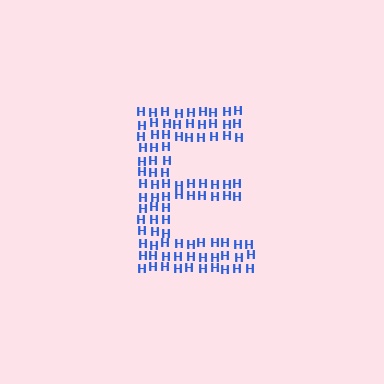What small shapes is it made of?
It is made of small letter H's.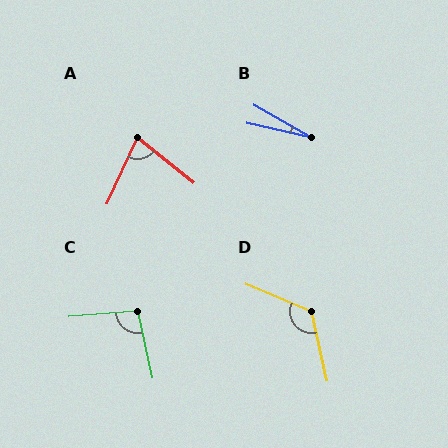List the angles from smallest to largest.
B (17°), A (76°), C (98°), D (126°).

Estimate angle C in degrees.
Approximately 98 degrees.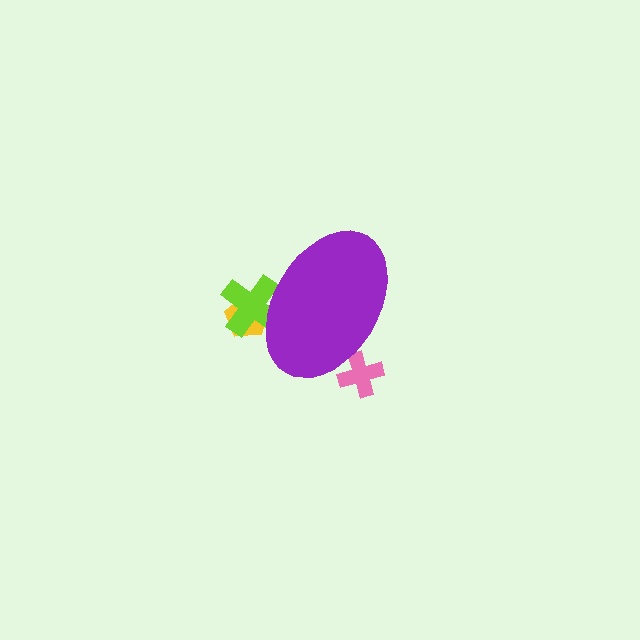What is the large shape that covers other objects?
A purple ellipse.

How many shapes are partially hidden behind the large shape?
3 shapes are partially hidden.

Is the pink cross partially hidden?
Yes, the pink cross is partially hidden behind the purple ellipse.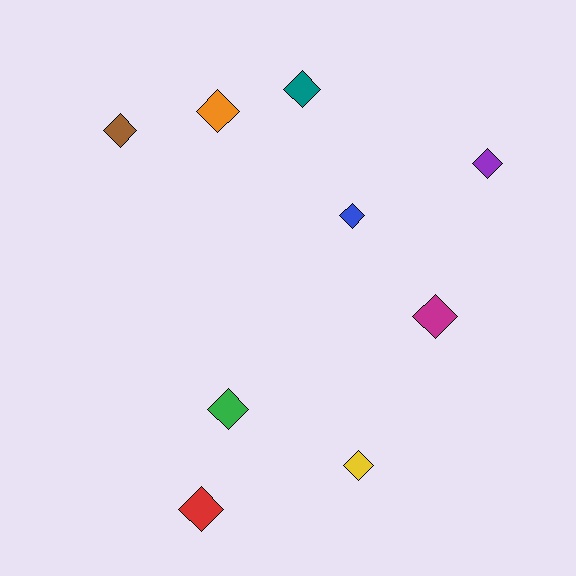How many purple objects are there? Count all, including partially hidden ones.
There is 1 purple object.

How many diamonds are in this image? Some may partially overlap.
There are 9 diamonds.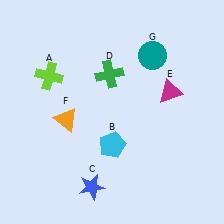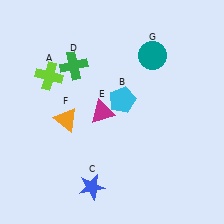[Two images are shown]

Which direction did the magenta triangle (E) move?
The magenta triangle (E) moved left.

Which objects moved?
The objects that moved are: the cyan pentagon (B), the green cross (D), the magenta triangle (E).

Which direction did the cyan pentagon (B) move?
The cyan pentagon (B) moved up.